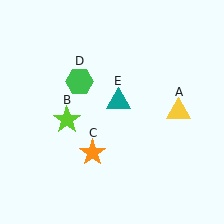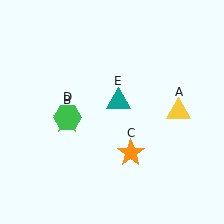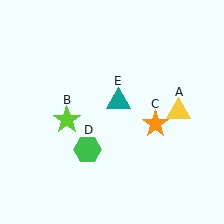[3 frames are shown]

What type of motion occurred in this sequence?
The orange star (object C), green hexagon (object D) rotated counterclockwise around the center of the scene.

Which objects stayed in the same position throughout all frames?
Yellow triangle (object A) and lime star (object B) and teal triangle (object E) remained stationary.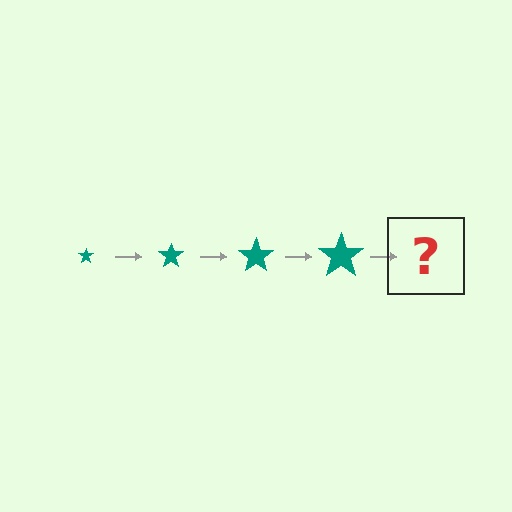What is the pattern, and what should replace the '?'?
The pattern is that the star gets progressively larger each step. The '?' should be a teal star, larger than the previous one.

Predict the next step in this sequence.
The next step is a teal star, larger than the previous one.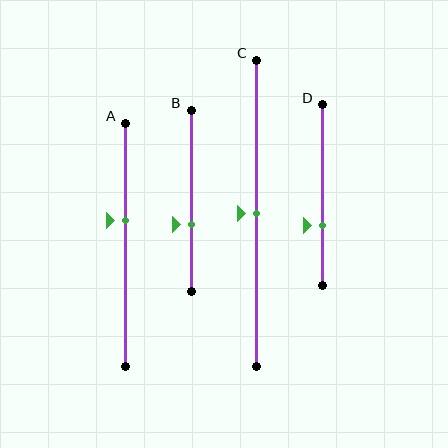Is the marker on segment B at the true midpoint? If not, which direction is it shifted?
No, the marker on segment B is shifted downward by about 13% of the segment length.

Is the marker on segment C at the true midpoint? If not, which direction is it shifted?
Yes, the marker on segment C is at the true midpoint.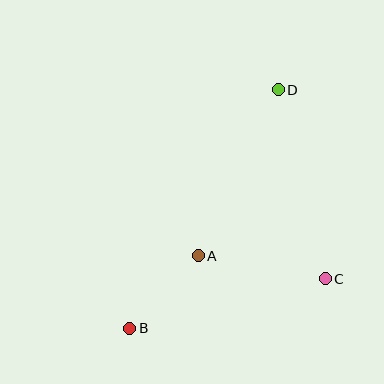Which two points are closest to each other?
Points A and B are closest to each other.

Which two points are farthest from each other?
Points B and D are farthest from each other.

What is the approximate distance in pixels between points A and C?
The distance between A and C is approximately 129 pixels.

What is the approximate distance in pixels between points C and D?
The distance between C and D is approximately 195 pixels.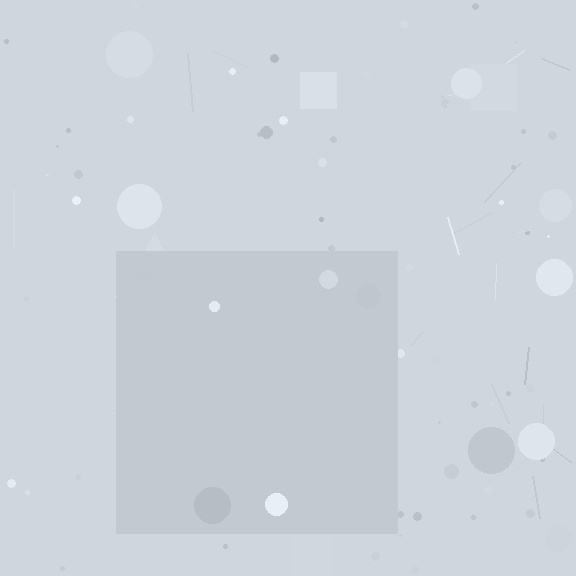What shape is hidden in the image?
A square is hidden in the image.